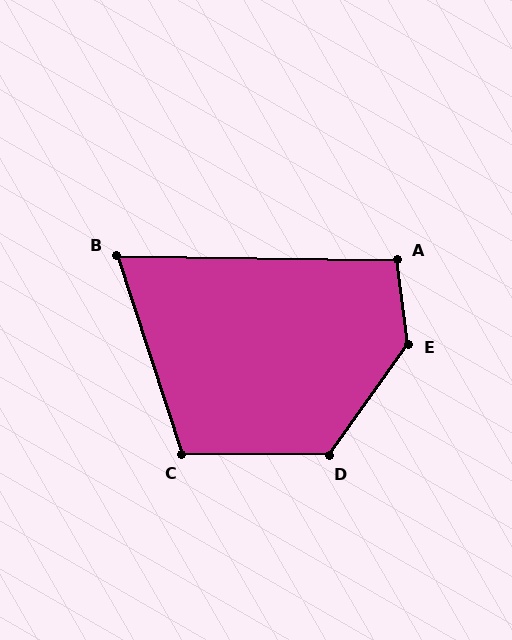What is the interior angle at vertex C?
Approximately 108 degrees (obtuse).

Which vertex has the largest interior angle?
E, at approximately 138 degrees.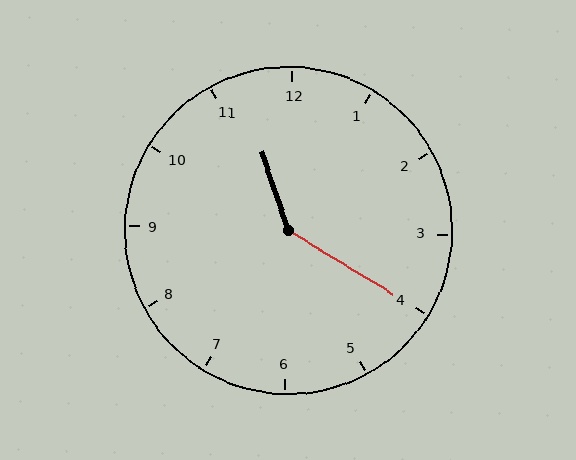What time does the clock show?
11:20.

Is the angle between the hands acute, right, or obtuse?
It is obtuse.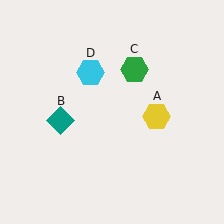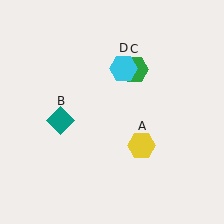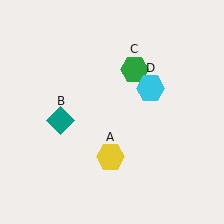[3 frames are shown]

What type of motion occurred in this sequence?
The yellow hexagon (object A), cyan hexagon (object D) rotated clockwise around the center of the scene.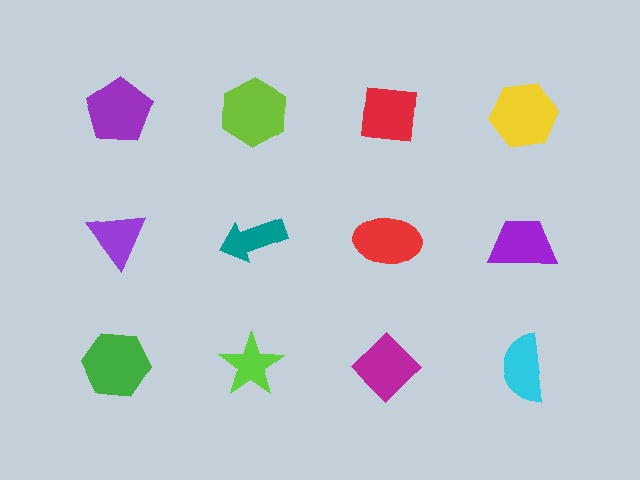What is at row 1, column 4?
A yellow hexagon.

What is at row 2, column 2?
A teal arrow.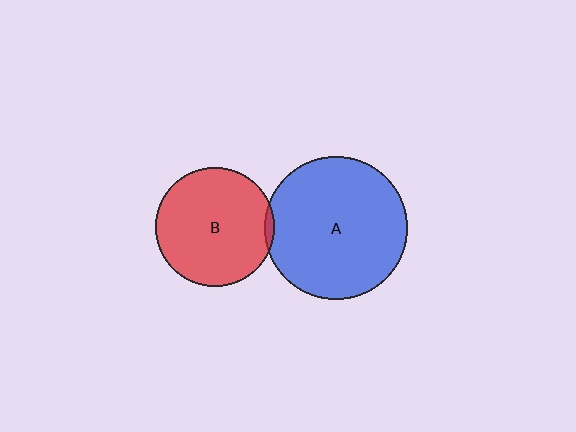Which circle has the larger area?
Circle A (blue).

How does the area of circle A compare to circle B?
Approximately 1.4 times.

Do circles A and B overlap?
Yes.